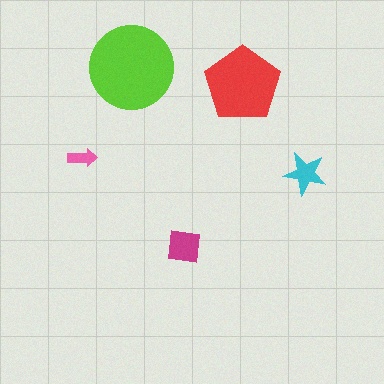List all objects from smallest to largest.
The pink arrow, the cyan star, the magenta square, the red pentagon, the lime circle.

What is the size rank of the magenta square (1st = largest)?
3rd.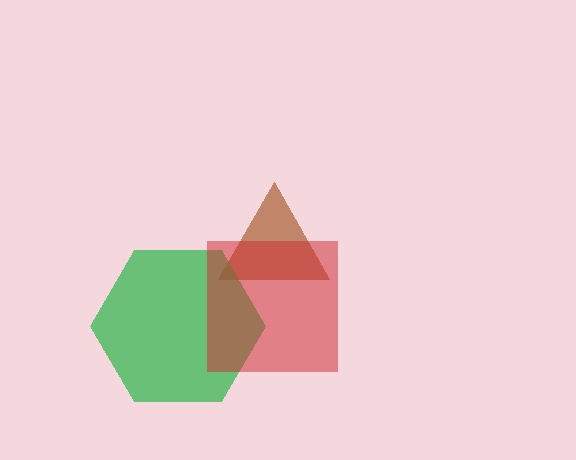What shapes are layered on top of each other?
The layered shapes are: a brown triangle, a green hexagon, a red square.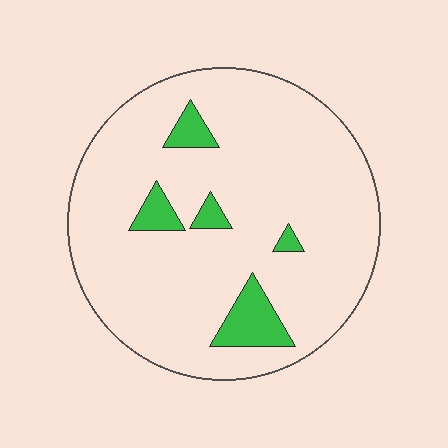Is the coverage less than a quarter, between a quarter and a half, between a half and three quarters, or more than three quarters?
Less than a quarter.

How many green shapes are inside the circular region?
5.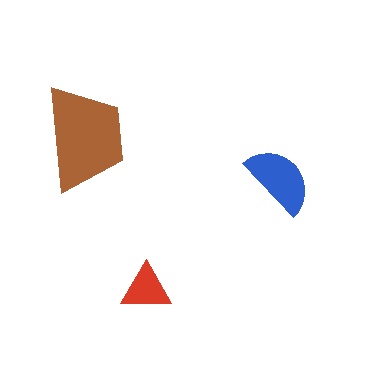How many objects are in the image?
There are 3 objects in the image.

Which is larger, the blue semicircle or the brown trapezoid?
The brown trapezoid.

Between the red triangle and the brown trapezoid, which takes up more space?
The brown trapezoid.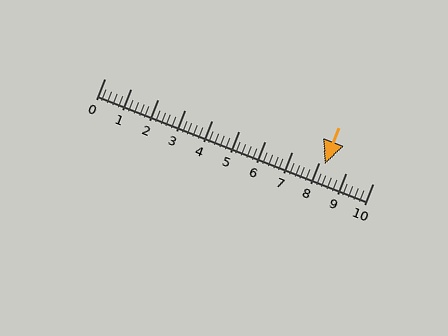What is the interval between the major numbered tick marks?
The major tick marks are spaced 1 units apart.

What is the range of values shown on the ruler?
The ruler shows values from 0 to 10.